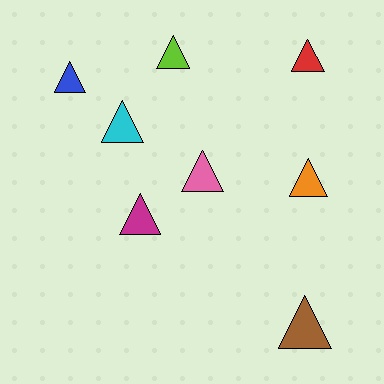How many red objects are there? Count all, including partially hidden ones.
There is 1 red object.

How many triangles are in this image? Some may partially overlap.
There are 8 triangles.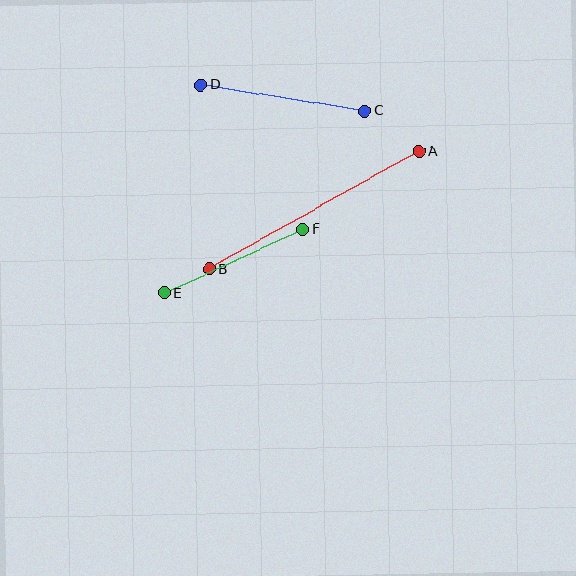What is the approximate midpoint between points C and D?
The midpoint is at approximately (283, 98) pixels.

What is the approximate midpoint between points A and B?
The midpoint is at approximately (314, 210) pixels.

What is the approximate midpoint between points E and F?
The midpoint is at approximately (234, 261) pixels.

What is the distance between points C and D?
The distance is approximately 166 pixels.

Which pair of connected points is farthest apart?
Points A and B are farthest apart.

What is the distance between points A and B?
The distance is approximately 240 pixels.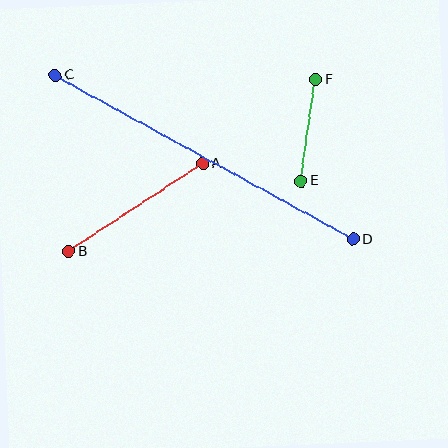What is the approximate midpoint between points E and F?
The midpoint is at approximately (309, 130) pixels.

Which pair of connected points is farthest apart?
Points C and D are farthest apart.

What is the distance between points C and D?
The distance is approximately 340 pixels.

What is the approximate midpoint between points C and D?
The midpoint is at approximately (204, 157) pixels.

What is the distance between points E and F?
The distance is approximately 102 pixels.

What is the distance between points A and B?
The distance is approximately 160 pixels.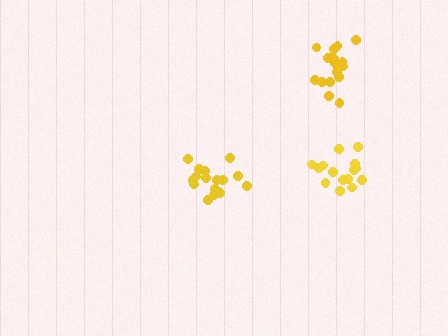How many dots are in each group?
Group 1: 18 dots, Group 2: 15 dots, Group 3: 16 dots (49 total).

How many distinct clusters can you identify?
There are 3 distinct clusters.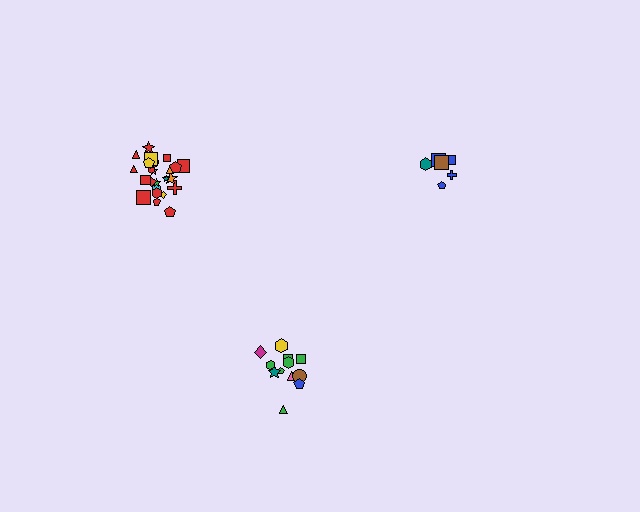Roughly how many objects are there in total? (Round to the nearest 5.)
Roughly 45 objects in total.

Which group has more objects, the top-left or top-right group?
The top-left group.